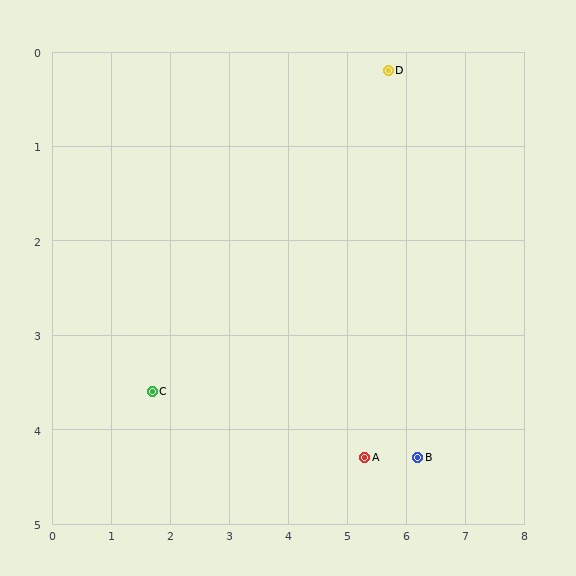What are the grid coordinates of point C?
Point C is at approximately (1.7, 3.6).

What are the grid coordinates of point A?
Point A is at approximately (5.3, 4.3).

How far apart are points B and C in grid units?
Points B and C are about 4.6 grid units apart.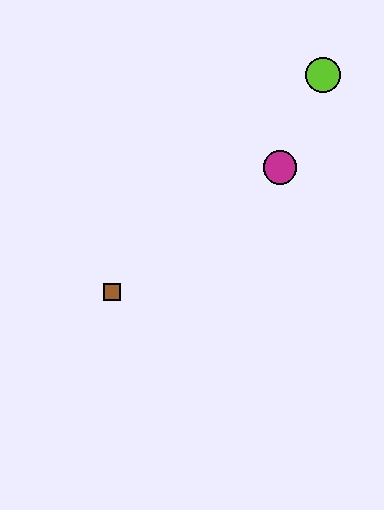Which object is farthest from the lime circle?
The brown square is farthest from the lime circle.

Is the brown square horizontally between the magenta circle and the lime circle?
No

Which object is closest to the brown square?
The magenta circle is closest to the brown square.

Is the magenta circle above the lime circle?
No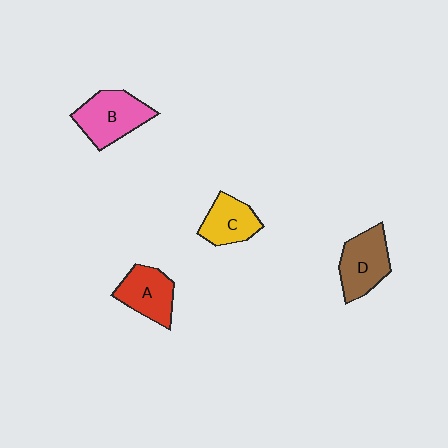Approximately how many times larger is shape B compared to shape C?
Approximately 1.4 times.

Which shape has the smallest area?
Shape C (yellow).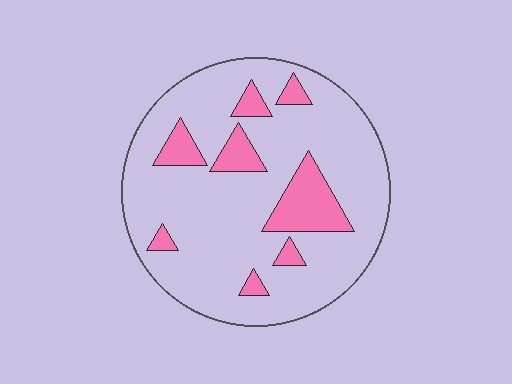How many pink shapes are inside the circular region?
8.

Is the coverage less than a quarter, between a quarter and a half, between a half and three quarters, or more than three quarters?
Less than a quarter.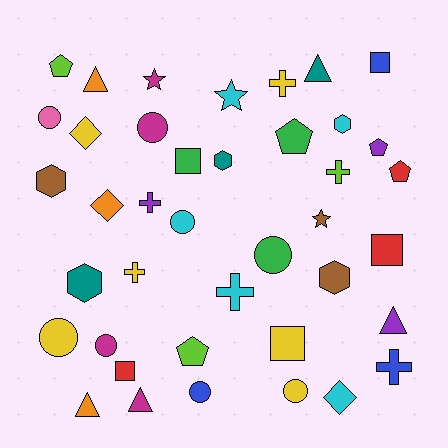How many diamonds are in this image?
There are 3 diamonds.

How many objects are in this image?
There are 40 objects.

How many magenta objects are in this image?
There are 4 magenta objects.